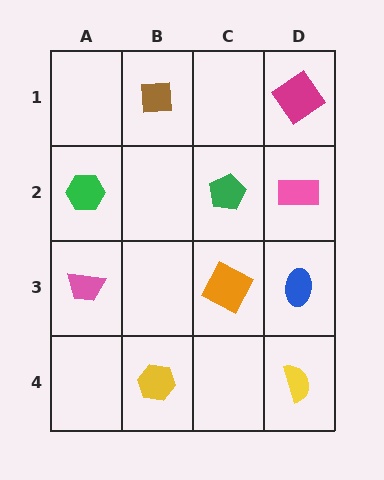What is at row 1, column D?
A magenta diamond.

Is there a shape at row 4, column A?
No, that cell is empty.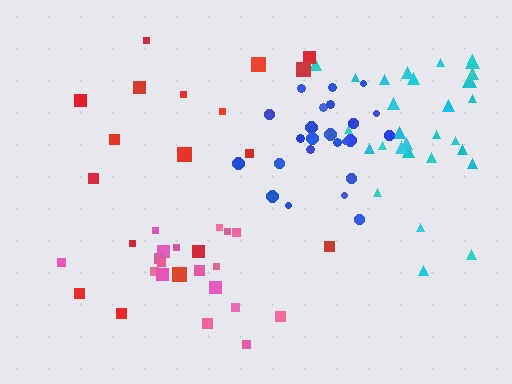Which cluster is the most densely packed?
Blue.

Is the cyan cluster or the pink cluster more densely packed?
Cyan.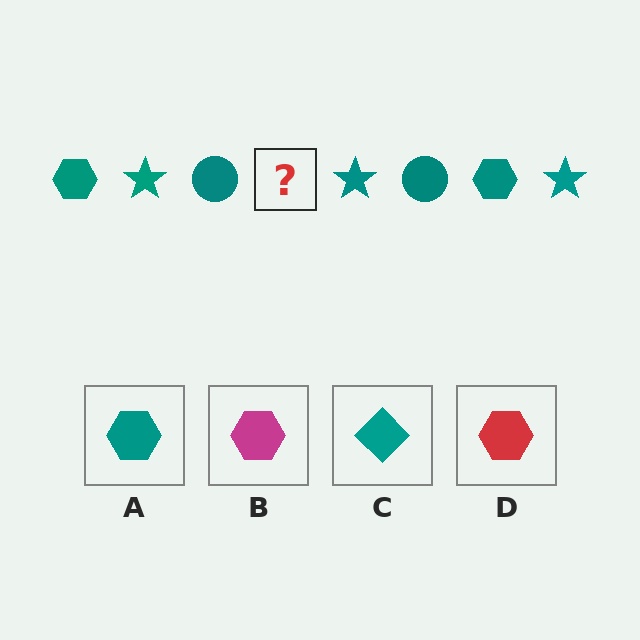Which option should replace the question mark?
Option A.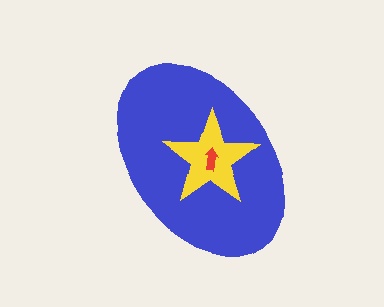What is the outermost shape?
The blue ellipse.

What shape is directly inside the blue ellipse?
The yellow star.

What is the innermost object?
The red arrow.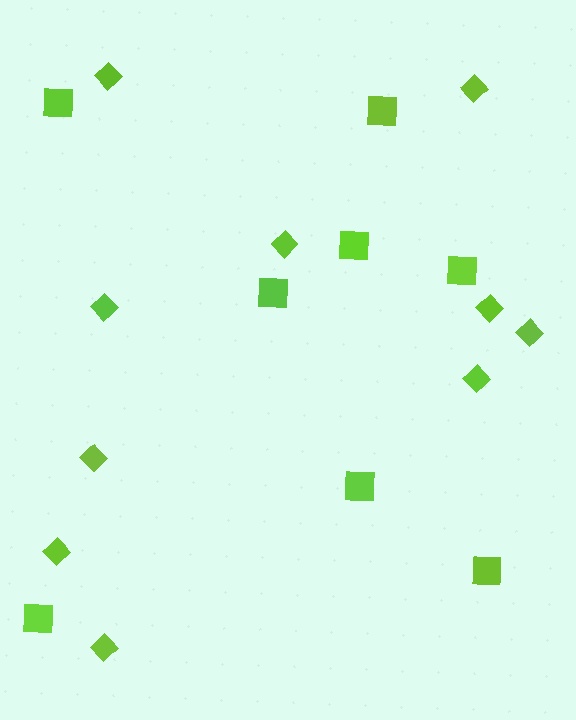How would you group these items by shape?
There are 2 groups: one group of diamonds (10) and one group of squares (8).